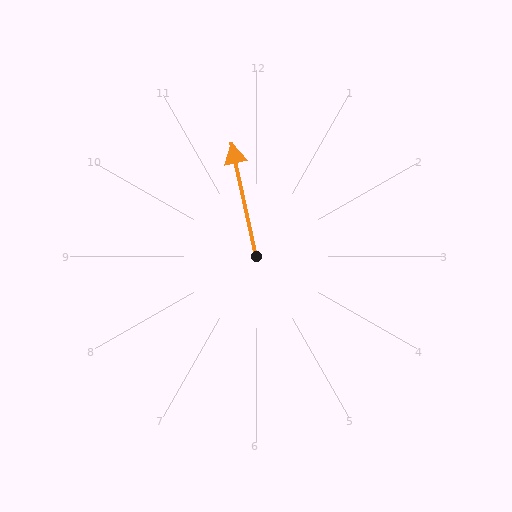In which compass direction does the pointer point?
North.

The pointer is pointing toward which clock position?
Roughly 12 o'clock.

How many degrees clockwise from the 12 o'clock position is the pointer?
Approximately 348 degrees.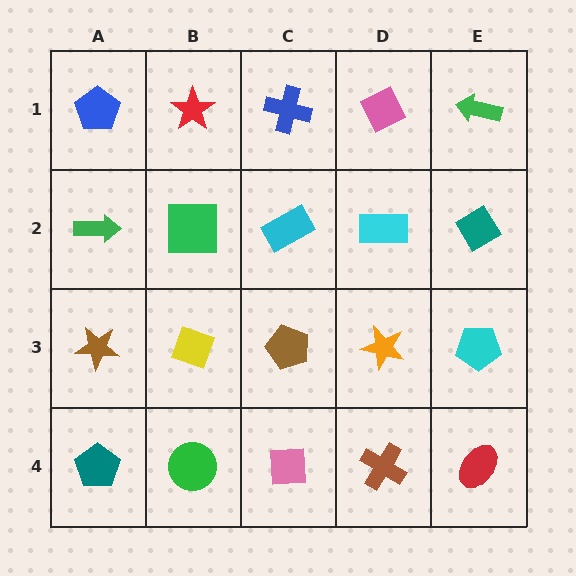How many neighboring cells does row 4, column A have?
2.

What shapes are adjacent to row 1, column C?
A cyan rectangle (row 2, column C), a red star (row 1, column B), a pink diamond (row 1, column D).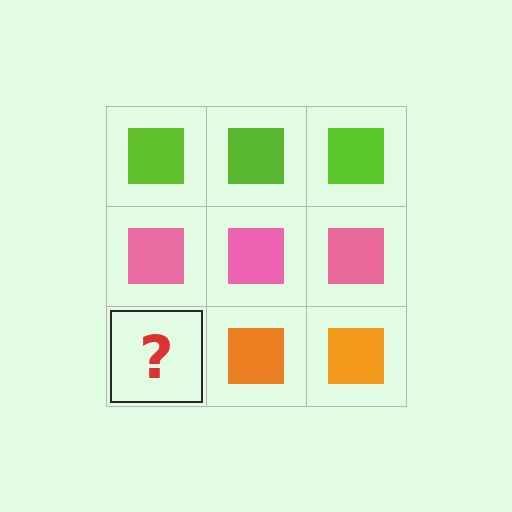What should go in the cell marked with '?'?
The missing cell should contain an orange square.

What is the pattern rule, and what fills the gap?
The rule is that each row has a consistent color. The gap should be filled with an orange square.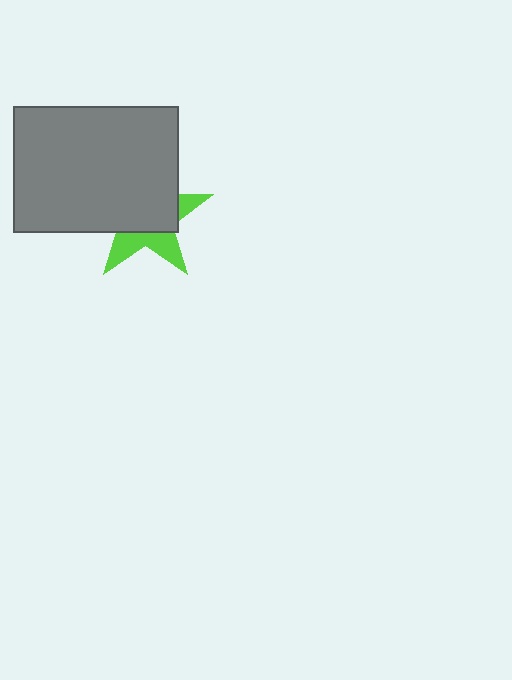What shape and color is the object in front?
The object in front is a gray rectangle.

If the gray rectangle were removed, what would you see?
You would see the complete lime star.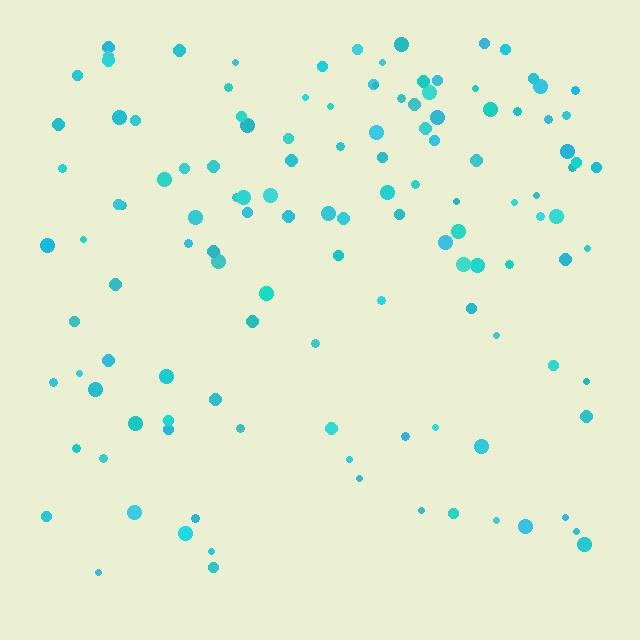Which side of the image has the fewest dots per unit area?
The bottom.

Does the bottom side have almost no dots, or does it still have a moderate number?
Still a moderate number, just noticeably fewer than the top.